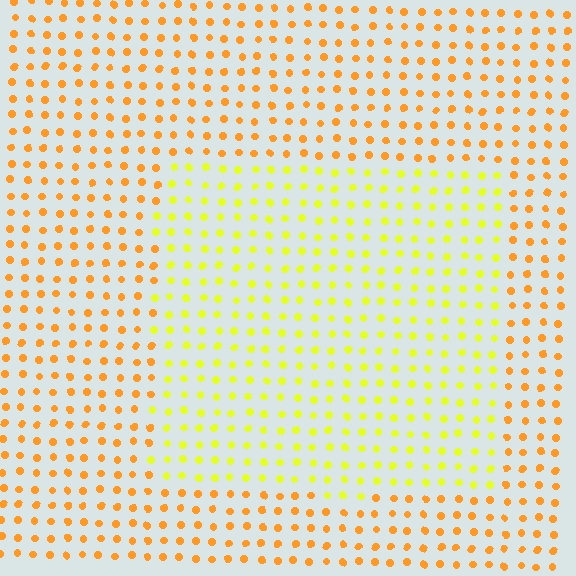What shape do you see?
I see a rectangle.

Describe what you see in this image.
The image is filled with small orange elements in a uniform arrangement. A rectangle-shaped region is visible where the elements are tinted to a slightly different hue, forming a subtle color boundary.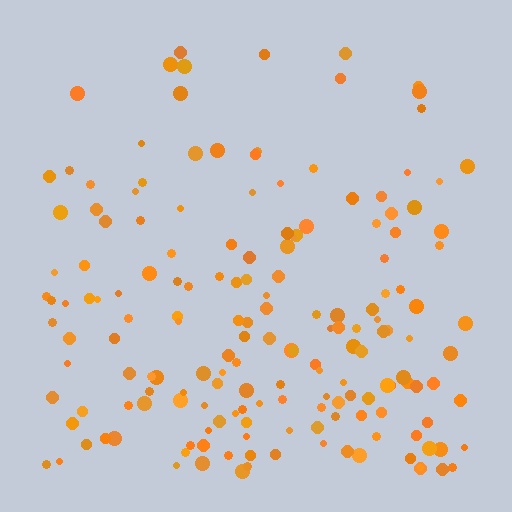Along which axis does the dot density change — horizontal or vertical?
Vertical.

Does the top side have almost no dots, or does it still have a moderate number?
Still a moderate number, just noticeably fewer than the bottom.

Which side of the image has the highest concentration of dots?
The bottom.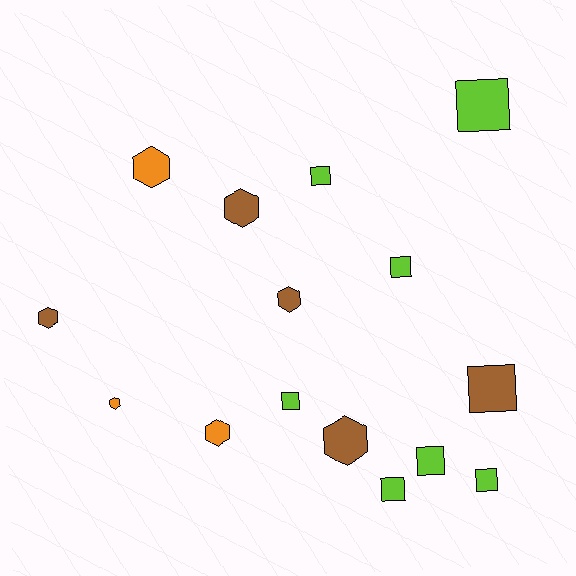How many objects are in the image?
There are 15 objects.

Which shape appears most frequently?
Square, with 8 objects.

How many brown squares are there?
There is 1 brown square.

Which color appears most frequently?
Lime, with 7 objects.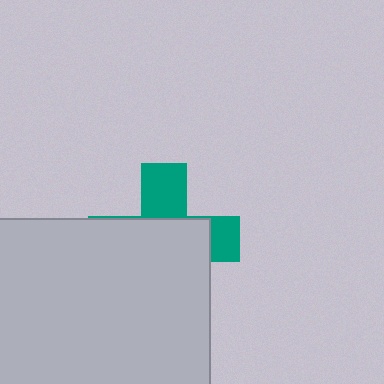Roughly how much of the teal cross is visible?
A small part of it is visible (roughly 33%).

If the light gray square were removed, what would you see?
You would see the complete teal cross.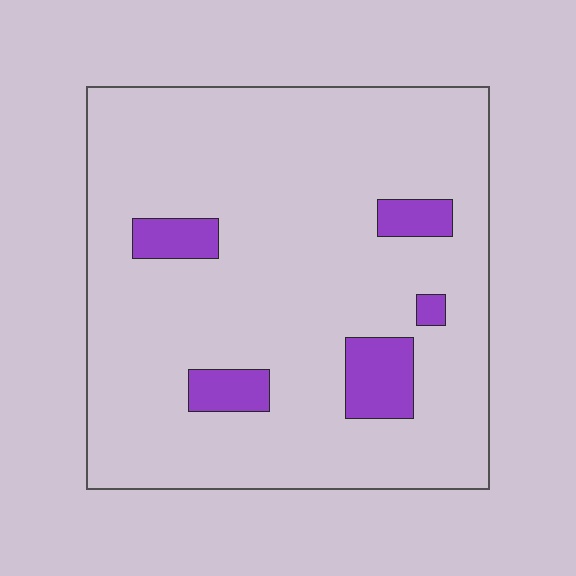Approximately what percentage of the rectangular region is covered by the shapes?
Approximately 10%.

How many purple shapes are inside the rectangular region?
5.